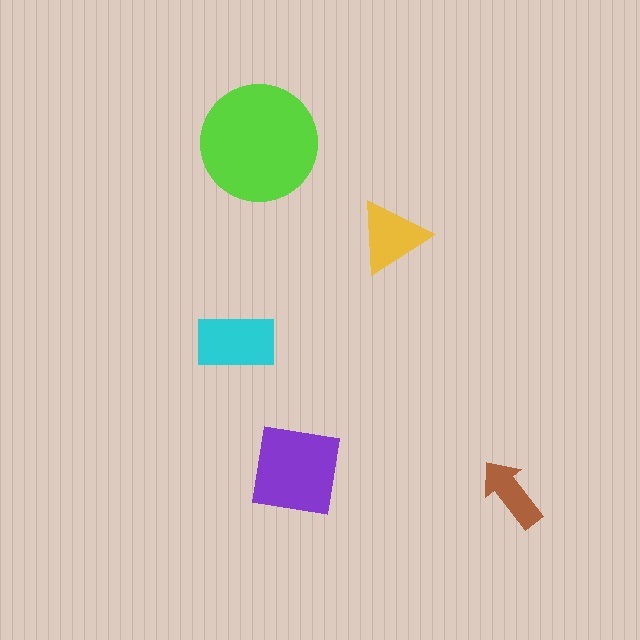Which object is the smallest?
The brown arrow.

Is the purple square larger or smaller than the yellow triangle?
Larger.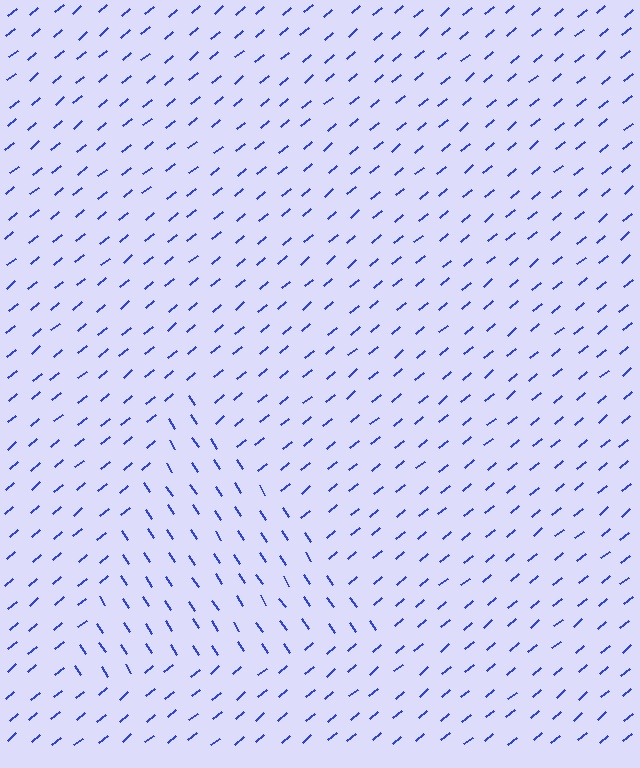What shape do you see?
I see a triangle.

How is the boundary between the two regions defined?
The boundary is defined purely by a change in line orientation (approximately 84 degrees difference). All lines are the same color and thickness.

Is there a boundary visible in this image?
Yes, there is a texture boundary formed by a change in line orientation.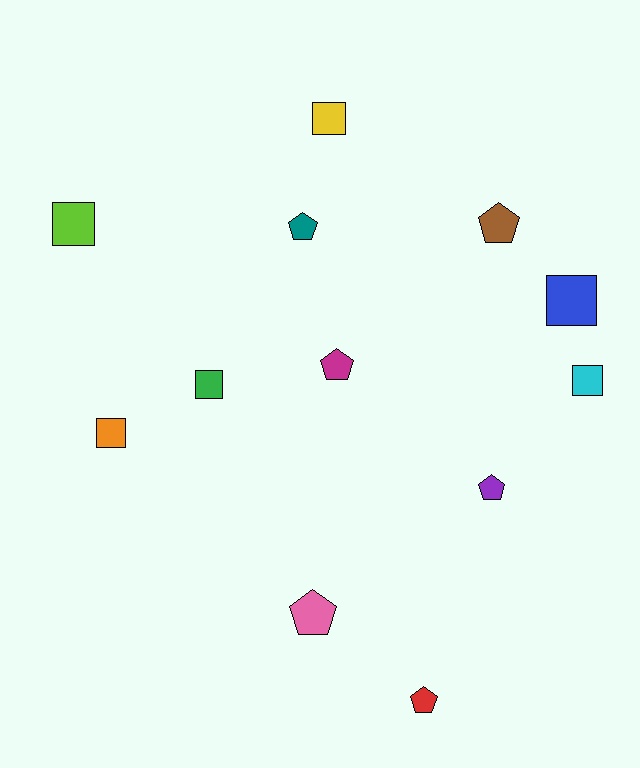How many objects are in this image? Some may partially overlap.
There are 12 objects.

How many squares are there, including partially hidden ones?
There are 6 squares.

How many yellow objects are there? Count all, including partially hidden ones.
There is 1 yellow object.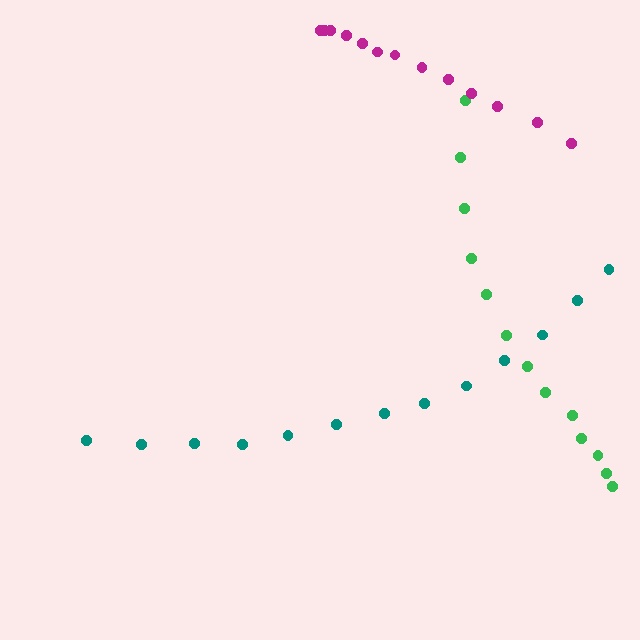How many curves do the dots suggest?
There are 3 distinct paths.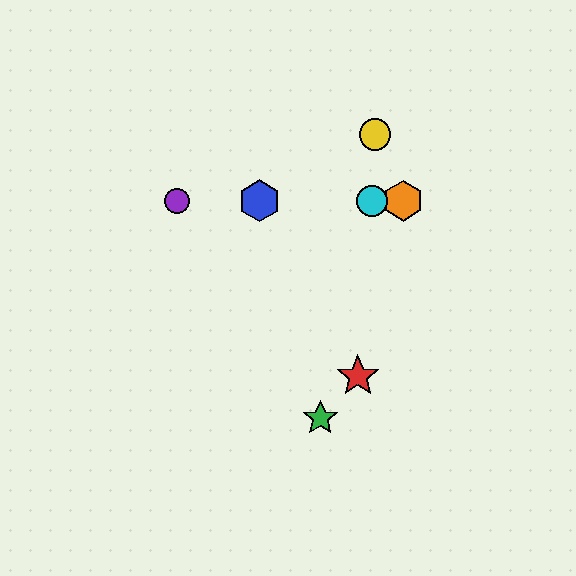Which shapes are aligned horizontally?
The blue hexagon, the purple circle, the orange hexagon, the cyan circle are aligned horizontally.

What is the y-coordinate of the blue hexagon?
The blue hexagon is at y≈201.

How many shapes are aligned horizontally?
4 shapes (the blue hexagon, the purple circle, the orange hexagon, the cyan circle) are aligned horizontally.